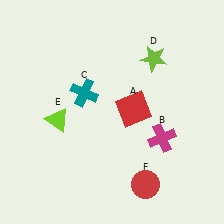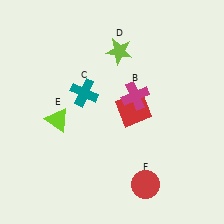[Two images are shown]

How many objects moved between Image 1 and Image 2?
2 objects moved between the two images.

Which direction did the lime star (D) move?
The lime star (D) moved left.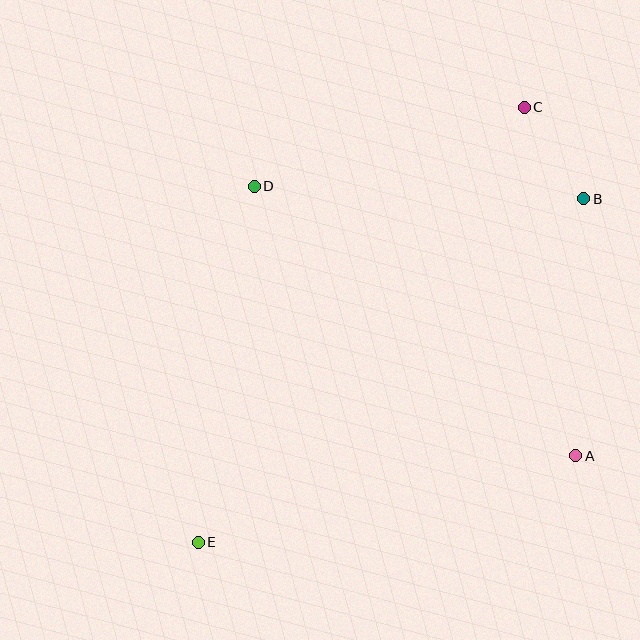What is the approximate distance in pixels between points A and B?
The distance between A and B is approximately 257 pixels.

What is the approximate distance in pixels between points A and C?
The distance between A and C is approximately 352 pixels.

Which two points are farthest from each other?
Points C and E are farthest from each other.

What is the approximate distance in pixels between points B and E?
The distance between B and E is approximately 516 pixels.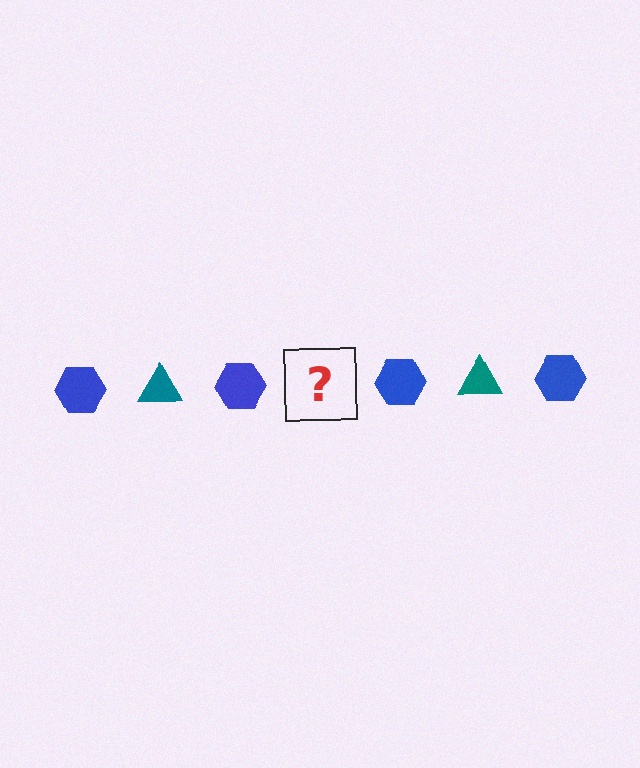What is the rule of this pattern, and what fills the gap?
The rule is that the pattern alternates between blue hexagon and teal triangle. The gap should be filled with a teal triangle.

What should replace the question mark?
The question mark should be replaced with a teal triangle.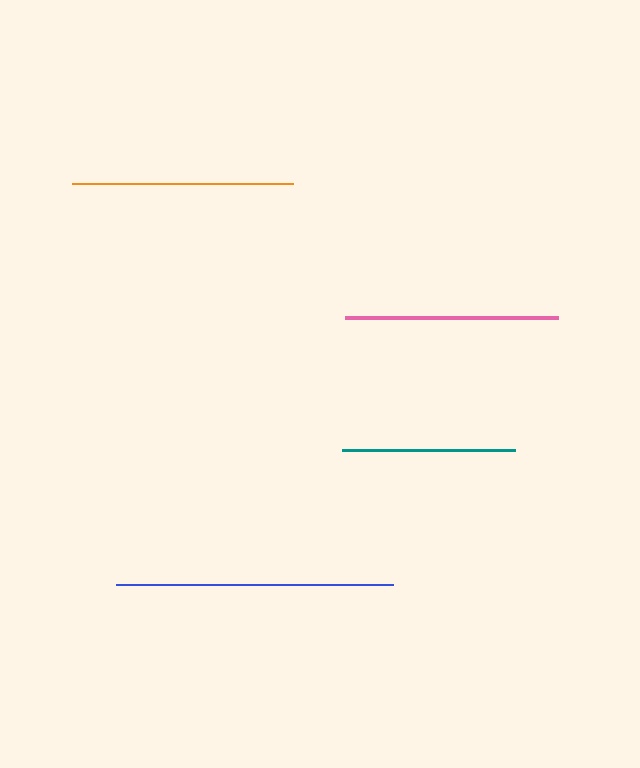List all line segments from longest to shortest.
From longest to shortest: blue, orange, pink, teal.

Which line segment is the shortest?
The teal line is the shortest at approximately 173 pixels.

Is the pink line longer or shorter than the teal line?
The pink line is longer than the teal line.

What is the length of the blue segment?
The blue segment is approximately 278 pixels long.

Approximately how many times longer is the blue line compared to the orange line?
The blue line is approximately 1.3 times the length of the orange line.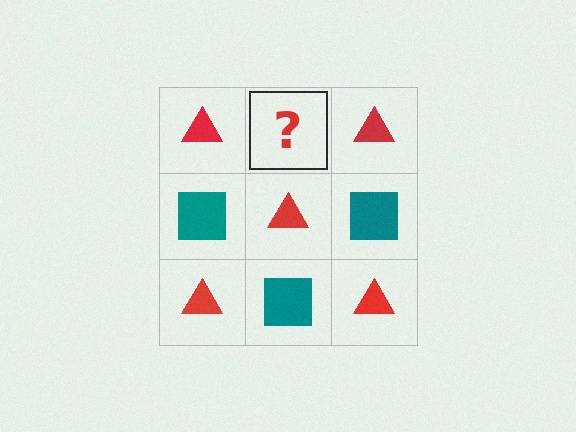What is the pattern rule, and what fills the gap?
The rule is that it alternates red triangle and teal square in a checkerboard pattern. The gap should be filled with a teal square.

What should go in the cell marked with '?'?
The missing cell should contain a teal square.